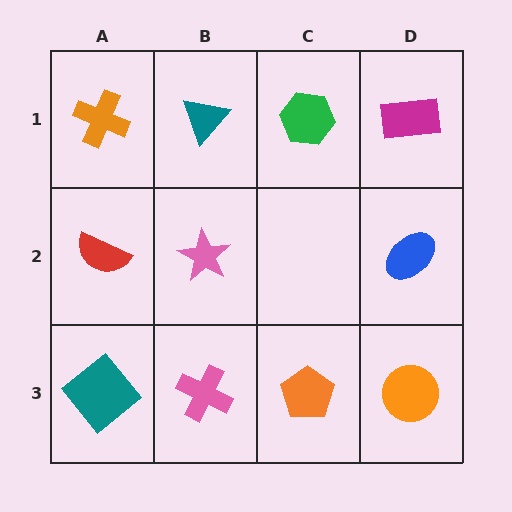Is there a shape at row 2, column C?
No, that cell is empty.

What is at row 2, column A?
A red semicircle.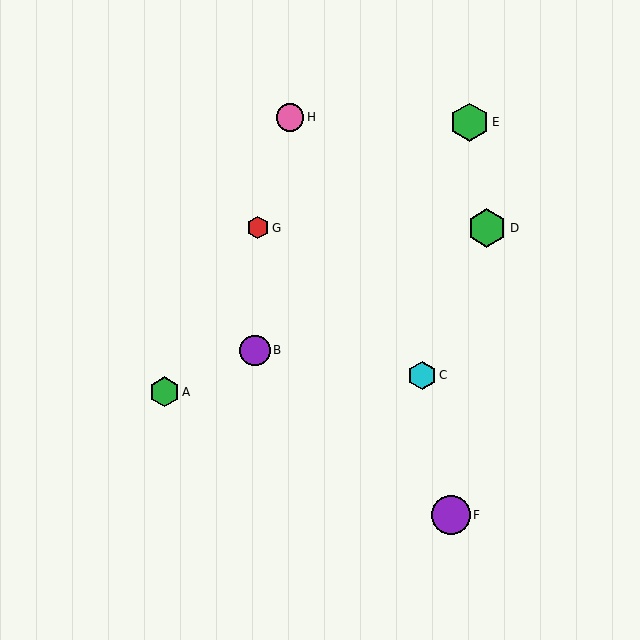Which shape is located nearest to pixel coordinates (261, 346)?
The purple circle (labeled B) at (255, 350) is nearest to that location.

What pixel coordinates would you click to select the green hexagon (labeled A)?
Click at (164, 392) to select the green hexagon A.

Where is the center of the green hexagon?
The center of the green hexagon is at (164, 392).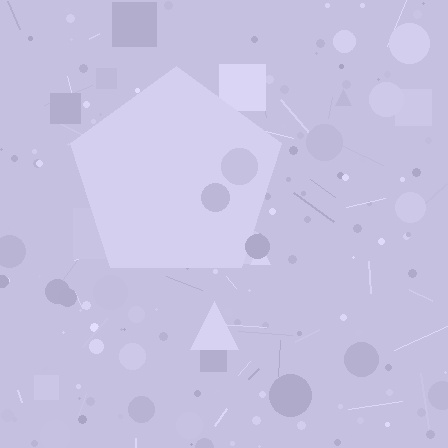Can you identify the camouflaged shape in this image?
The camouflaged shape is a pentagon.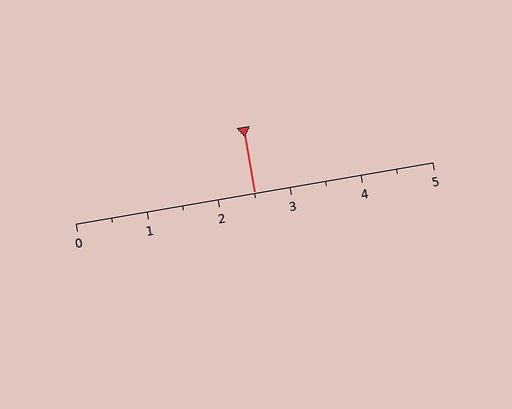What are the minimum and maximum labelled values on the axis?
The axis runs from 0 to 5.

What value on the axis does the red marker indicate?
The marker indicates approximately 2.5.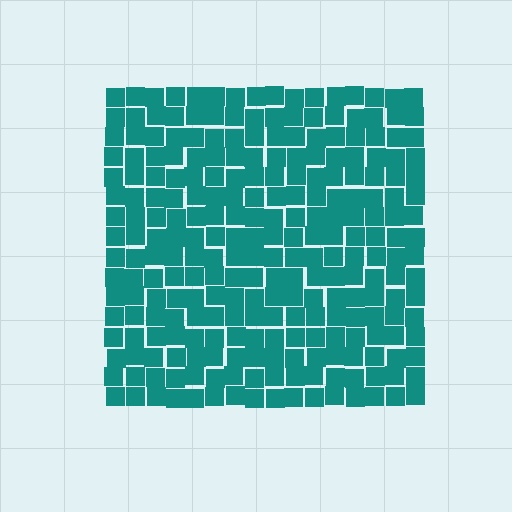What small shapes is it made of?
It is made of small squares.